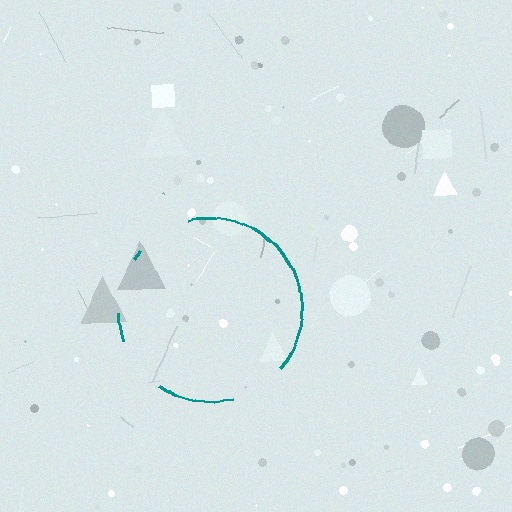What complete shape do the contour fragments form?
The contour fragments form a circle.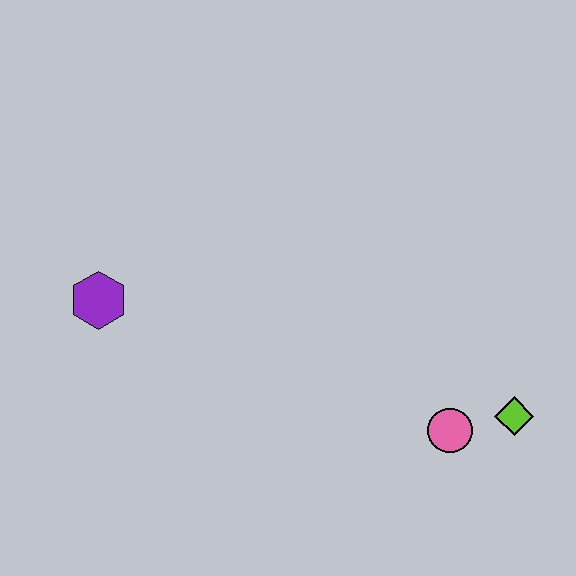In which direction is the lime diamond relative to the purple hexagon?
The lime diamond is to the right of the purple hexagon.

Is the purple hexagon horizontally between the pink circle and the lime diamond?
No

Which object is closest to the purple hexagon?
The pink circle is closest to the purple hexagon.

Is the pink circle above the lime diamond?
No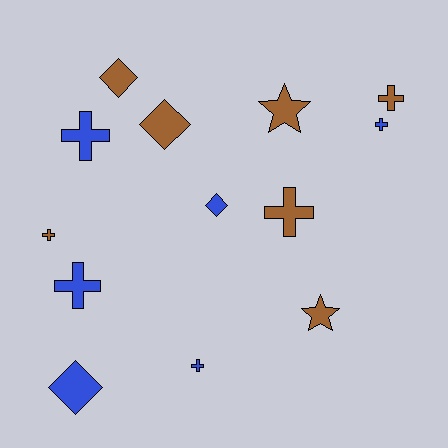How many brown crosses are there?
There are 3 brown crosses.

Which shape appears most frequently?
Cross, with 7 objects.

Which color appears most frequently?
Brown, with 7 objects.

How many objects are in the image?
There are 13 objects.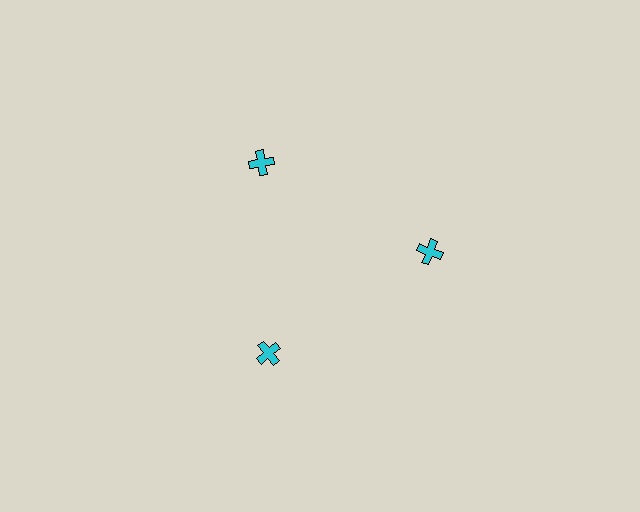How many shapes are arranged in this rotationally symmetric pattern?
There are 3 shapes, arranged in 3 groups of 1.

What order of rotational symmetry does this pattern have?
This pattern has 3-fold rotational symmetry.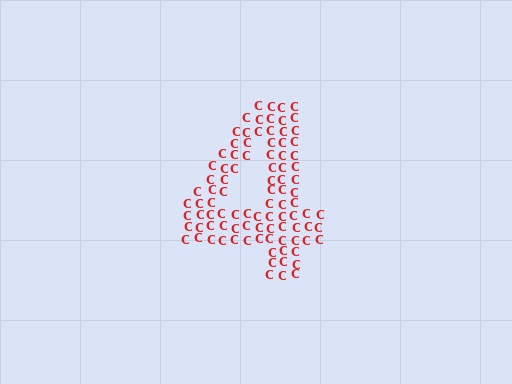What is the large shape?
The large shape is the digit 4.